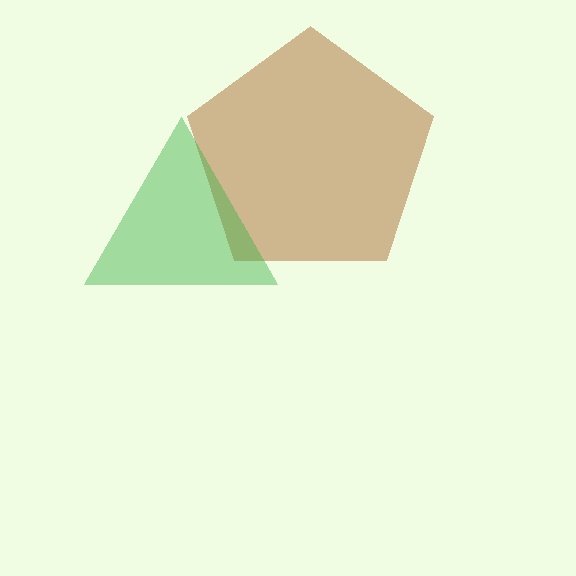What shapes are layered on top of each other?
The layered shapes are: a brown pentagon, a green triangle.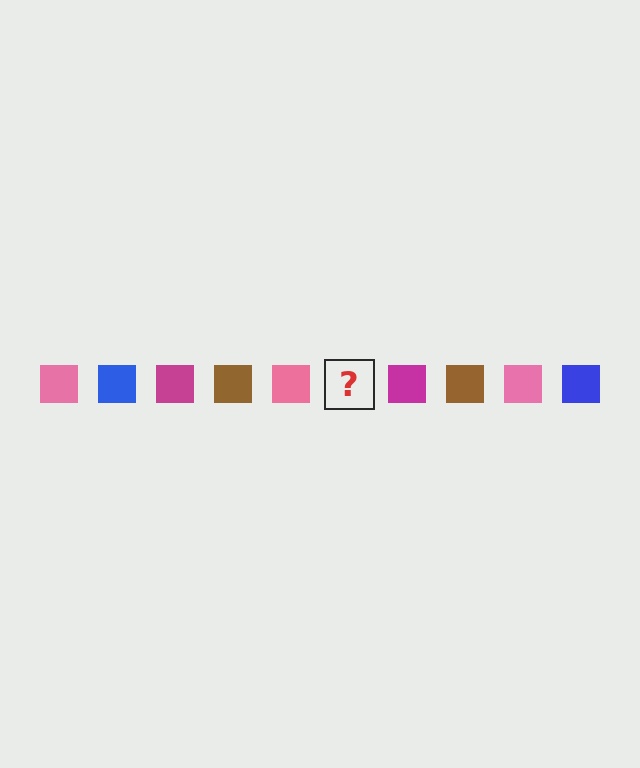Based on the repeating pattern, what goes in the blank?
The blank should be a blue square.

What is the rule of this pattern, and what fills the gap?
The rule is that the pattern cycles through pink, blue, magenta, brown squares. The gap should be filled with a blue square.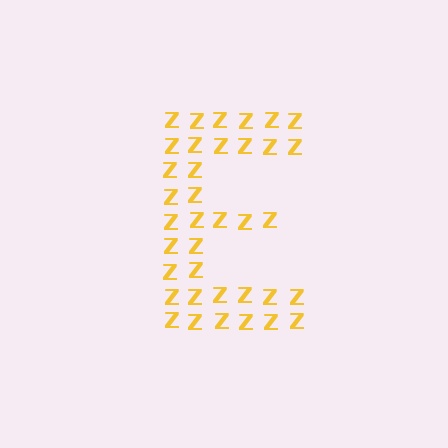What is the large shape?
The large shape is the letter E.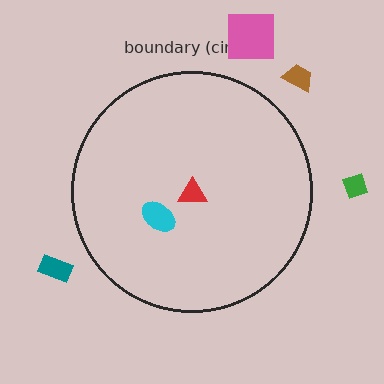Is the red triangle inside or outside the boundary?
Inside.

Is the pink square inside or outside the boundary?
Outside.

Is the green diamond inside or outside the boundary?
Outside.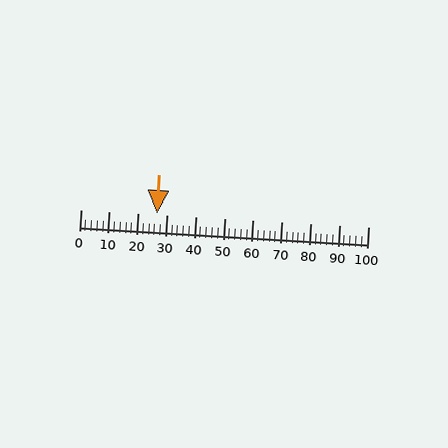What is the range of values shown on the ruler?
The ruler shows values from 0 to 100.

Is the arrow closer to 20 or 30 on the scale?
The arrow is closer to 30.